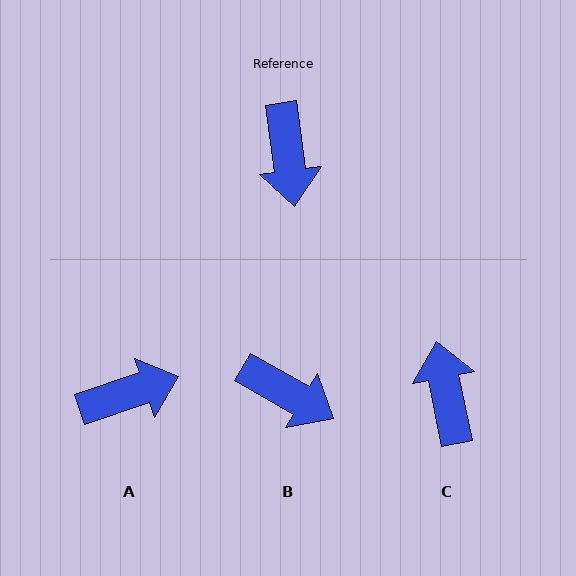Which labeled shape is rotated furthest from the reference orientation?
C, about 176 degrees away.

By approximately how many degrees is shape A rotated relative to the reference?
Approximately 101 degrees counter-clockwise.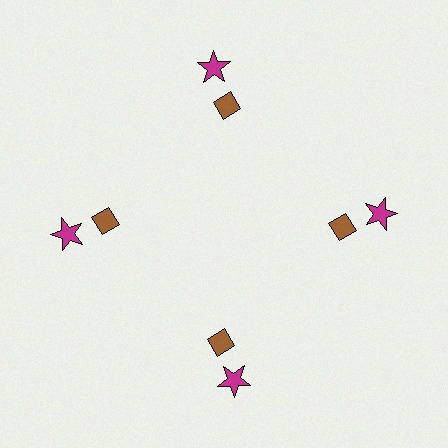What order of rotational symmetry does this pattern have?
This pattern has 4-fold rotational symmetry.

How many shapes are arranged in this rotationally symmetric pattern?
There are 8 shapes, arranged in 4 groups of 2.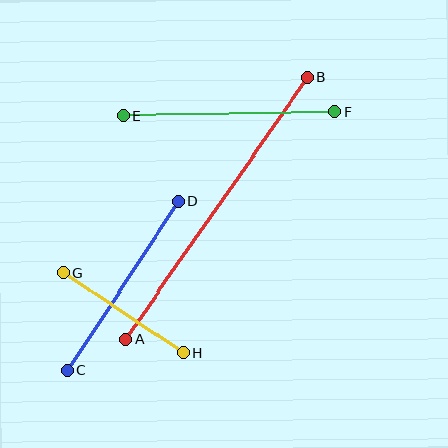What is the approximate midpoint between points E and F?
The midpoint is at approximately (229, 114) pixels.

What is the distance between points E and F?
The distance is approximately 211 pixels.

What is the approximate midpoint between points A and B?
The midpoint is at approximately (216, 208) pixels.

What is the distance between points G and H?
The distance is approximately 144 pixels.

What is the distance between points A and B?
The distance is approximately 319 pixels.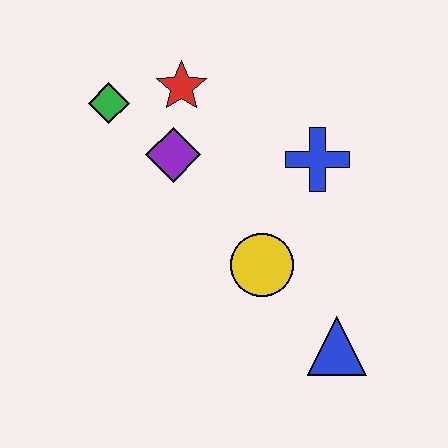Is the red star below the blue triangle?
No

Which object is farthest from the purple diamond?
The blue triangle is farthest from the purple diamond.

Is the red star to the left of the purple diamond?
No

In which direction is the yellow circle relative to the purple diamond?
The yellow circle is below the purple diamond.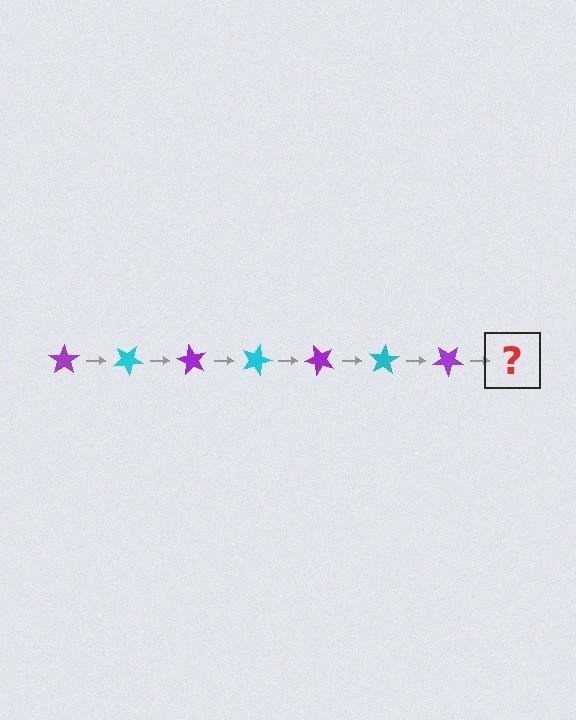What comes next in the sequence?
The next element should be a cyan star, rotated 210 degrees from the start.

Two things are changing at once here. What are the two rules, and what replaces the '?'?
The two rules are that it rotates 30 degrees each step and the color cycles through purple and cyan. The '?' should be a cyan star, rotated 210 degrees from the start.